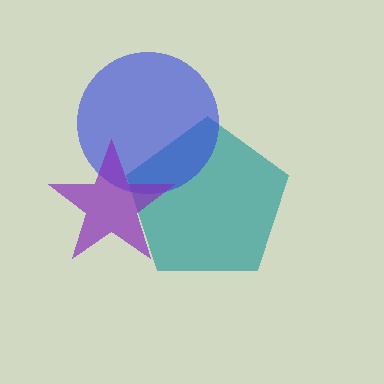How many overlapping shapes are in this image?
There are 3 overlapping shapes in the image.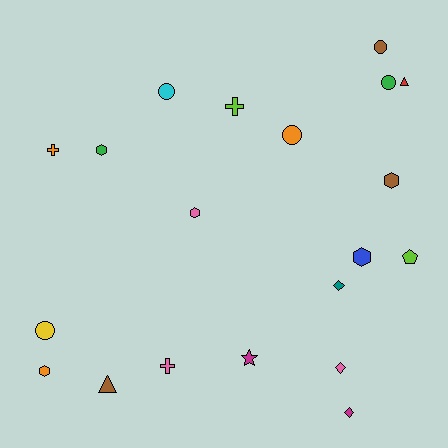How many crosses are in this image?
There are 3 crosses.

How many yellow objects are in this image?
There is 1 yellow object.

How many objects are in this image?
There are 20 objects.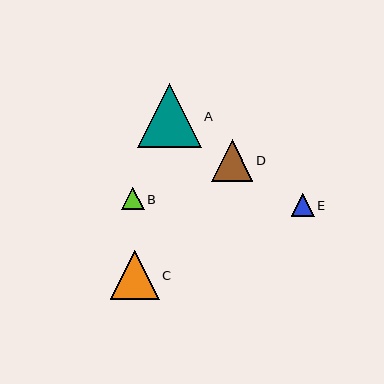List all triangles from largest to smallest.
From largest to smallest: A, C, D, E, B.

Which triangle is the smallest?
Triangle B is the smallest with a size of approximately 22 pixels.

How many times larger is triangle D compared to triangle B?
Triangle D is approximately 1.9 times the size of triangle B.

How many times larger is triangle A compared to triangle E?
Triangle A is approximately 2.8 times the size of triangle E.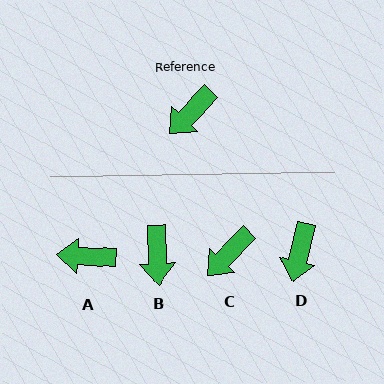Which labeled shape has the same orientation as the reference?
C.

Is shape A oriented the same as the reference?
No, it is off by about 48 degrees.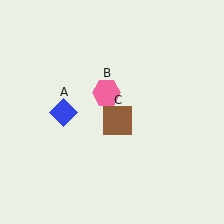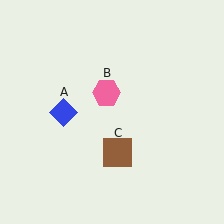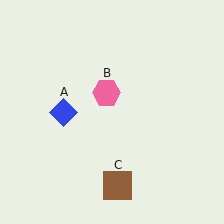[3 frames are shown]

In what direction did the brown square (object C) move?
The brown square (object C) moved down.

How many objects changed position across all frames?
1 object changed position: brown square (object C).